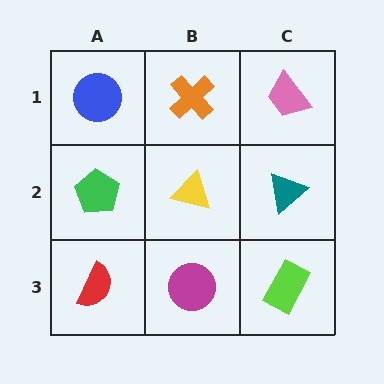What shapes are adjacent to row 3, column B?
A yellow triangle (row 2, column B), a red semicircle (row 3, column A), a lime rectangle (row 3, column C).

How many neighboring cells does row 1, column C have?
2.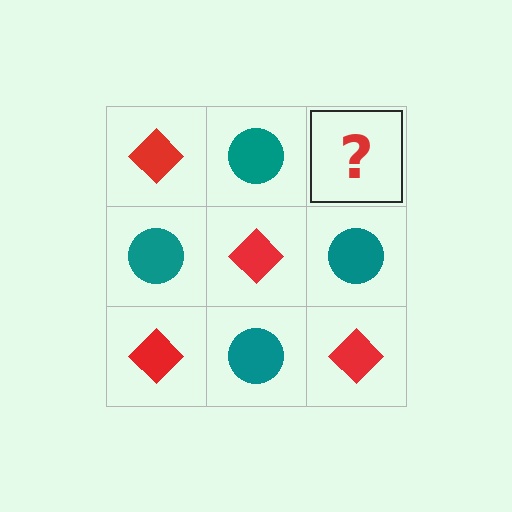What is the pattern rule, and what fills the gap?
The rule is that it alternates red diamond and teal circle in a checkerboard pattern. The gap should be filled with a red diamond.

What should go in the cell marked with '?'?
The missing cell should contain a red diamond.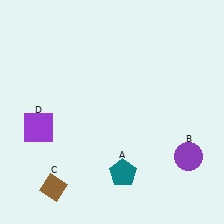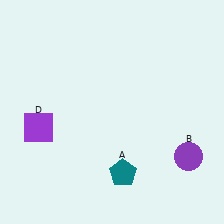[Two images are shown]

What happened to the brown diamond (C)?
The brown diamond (C) was removed in Image 2. It was in the bottom-left area of Image 1.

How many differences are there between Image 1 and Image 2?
There is 1 difference between the two images.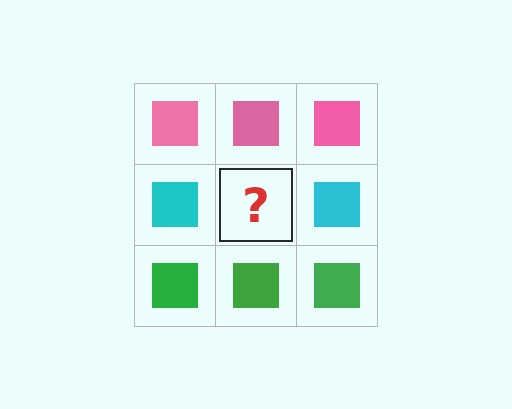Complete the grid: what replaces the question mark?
The question mark should be replaced with a cyan square.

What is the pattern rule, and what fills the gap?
The rule is that each row has a consistent color. The gap should be filled with a cyan square.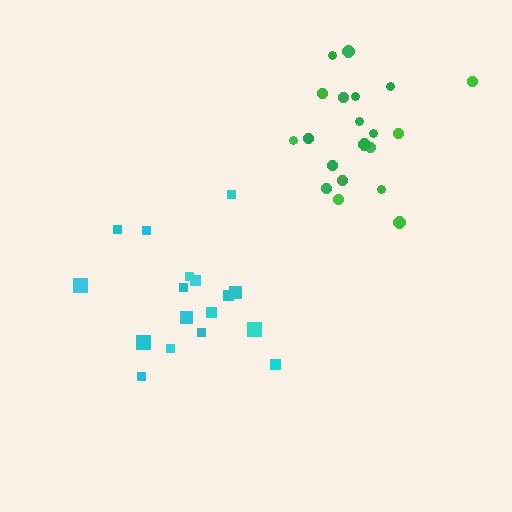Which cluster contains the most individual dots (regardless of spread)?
Green (20).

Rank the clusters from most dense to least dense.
cyan, green.